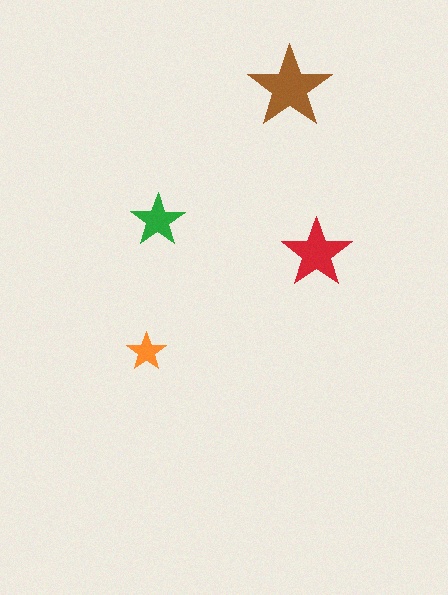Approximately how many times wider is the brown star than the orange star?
About 2 times wider.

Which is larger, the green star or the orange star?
The green one.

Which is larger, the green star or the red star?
The red one.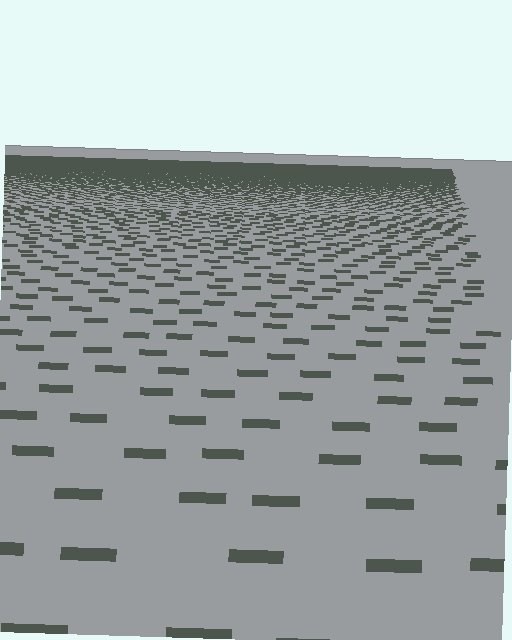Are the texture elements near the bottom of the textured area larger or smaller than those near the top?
Larger. Near the bottom, elements are closer to the viewer and appear at a bigger on-screen size.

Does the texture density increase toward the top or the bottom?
Density increases toward the top.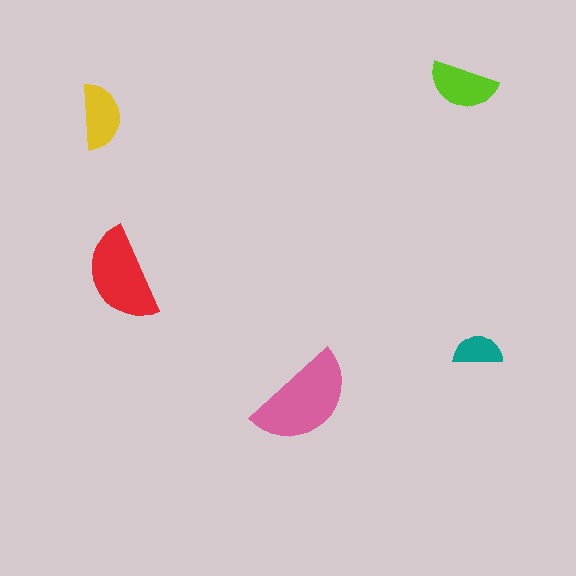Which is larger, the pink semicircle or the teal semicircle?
The pink one.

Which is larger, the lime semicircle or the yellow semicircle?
The lime one.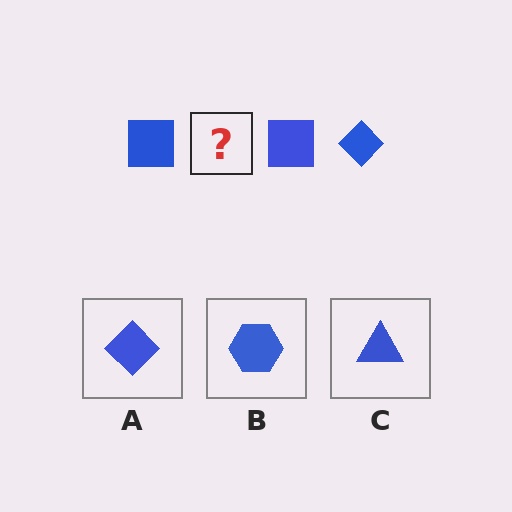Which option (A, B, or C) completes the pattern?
A.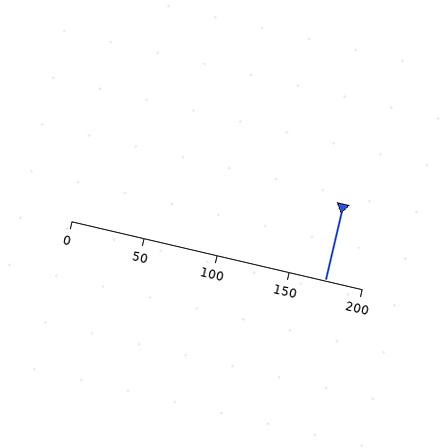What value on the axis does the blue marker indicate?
The marker indicates approximately 175.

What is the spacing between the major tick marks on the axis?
The major ticks are spaced 50 apart.